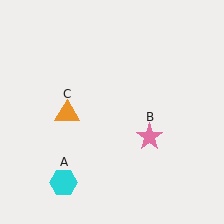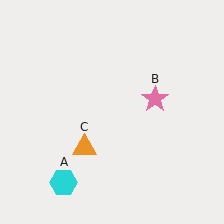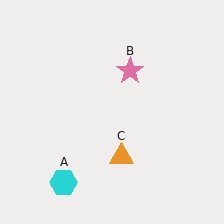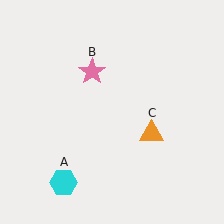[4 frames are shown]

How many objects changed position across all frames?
2 objects changed position: pink star (object B), orange triangle (object C).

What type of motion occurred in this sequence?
The pink star (object B), orange triangle (object C) rotated counterclockwise around the center of the scene.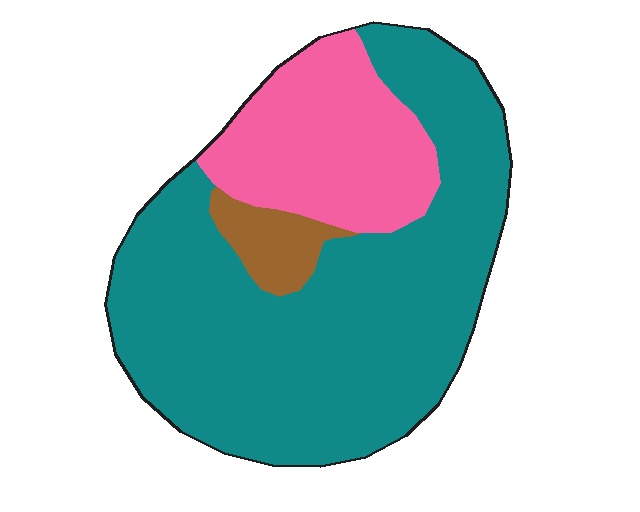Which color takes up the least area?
Brown, at roughly 5%.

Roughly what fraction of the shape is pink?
Pink takes up about one quarter (1/4) of the shape.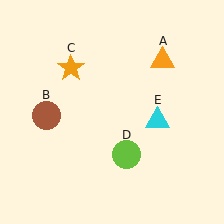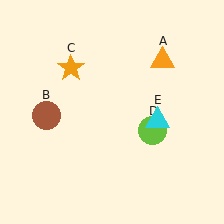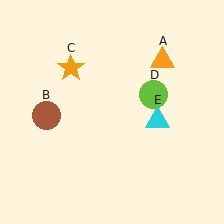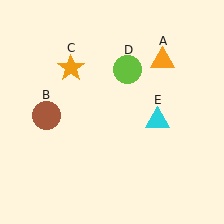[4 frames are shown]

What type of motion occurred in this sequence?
The lime circle (object D) rotated counterclockwise around the center of the scene.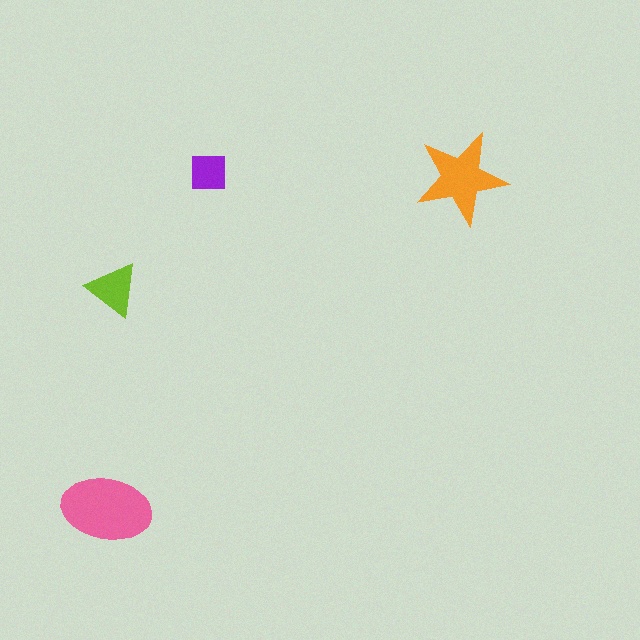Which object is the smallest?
The purple square.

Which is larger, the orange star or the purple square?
The orange star.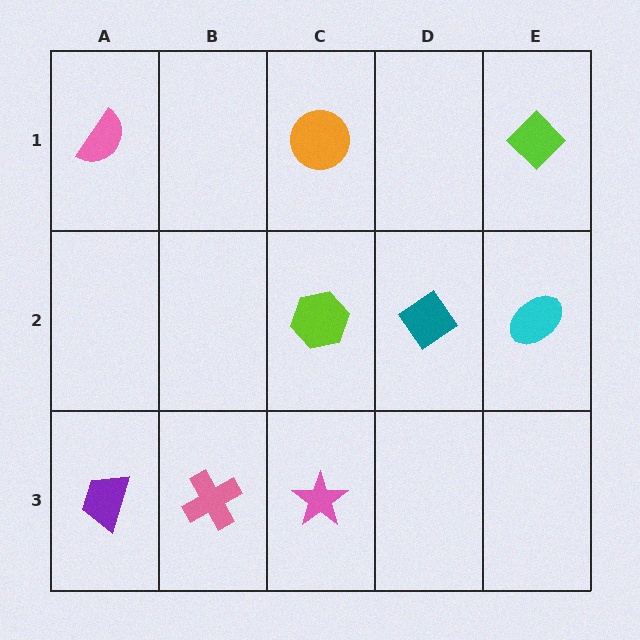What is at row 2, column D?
A teal diamond.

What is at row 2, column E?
A cyan ellipse.